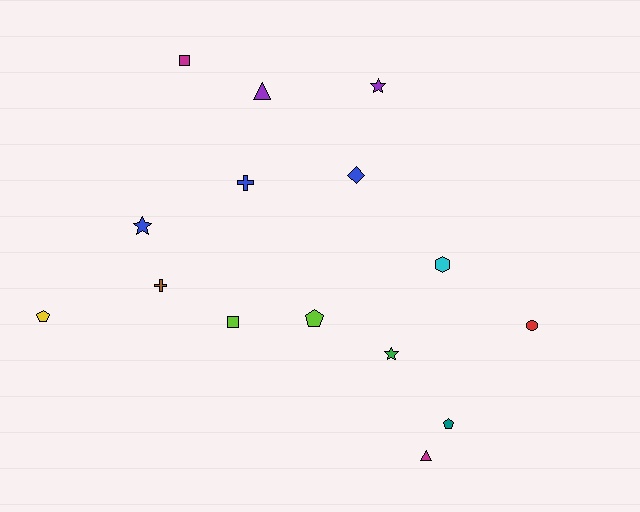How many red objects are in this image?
There is 1 red object.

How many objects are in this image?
There are 15 objects.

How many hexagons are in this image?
There is 1 hexagon.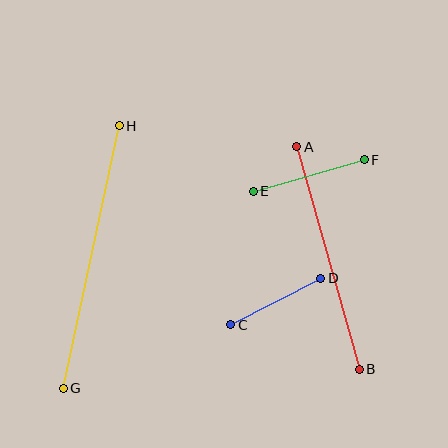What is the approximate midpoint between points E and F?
The midpoint is at approximately (309, 176) pixels.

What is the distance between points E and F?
The distance is approximately 116 pixels.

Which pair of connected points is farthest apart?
Points G and H are farthest apart.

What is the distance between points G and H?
The distance is approximately 268 pixels.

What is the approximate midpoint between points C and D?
The midpoint is at approximately (276, 302) pixels.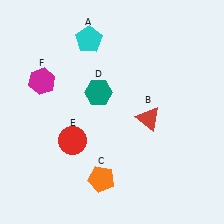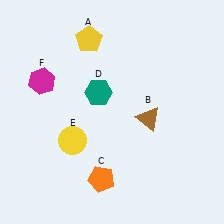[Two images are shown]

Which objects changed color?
A changed from cyan to yellow. B changed from red to brown. E changed from red to yellow.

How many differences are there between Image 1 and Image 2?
There are 3 differences between the two images.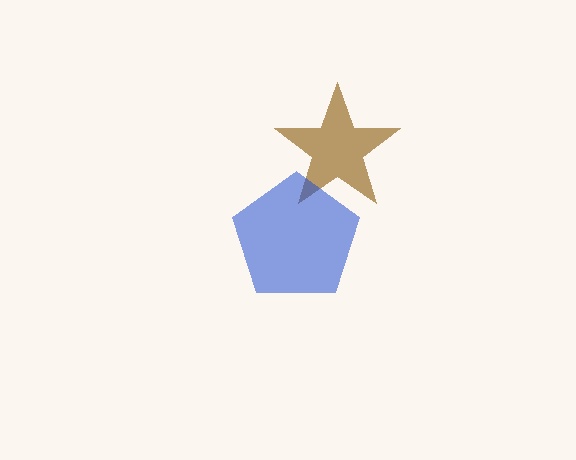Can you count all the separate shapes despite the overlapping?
Yes, there are 2 separate shapes.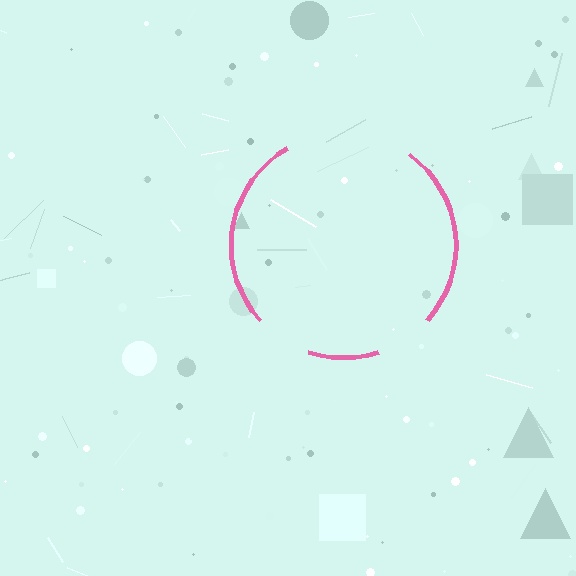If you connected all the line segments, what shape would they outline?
They would outline a circle.